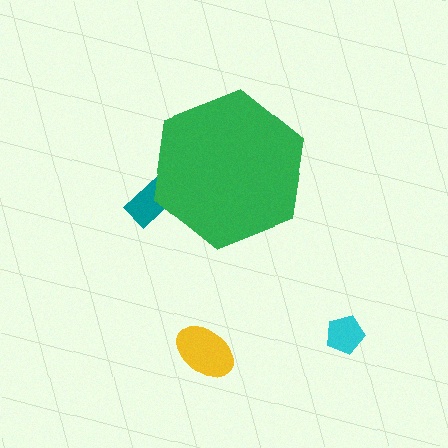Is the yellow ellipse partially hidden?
No, the yellow ellipse is fully visible.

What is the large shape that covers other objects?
A green hexagon.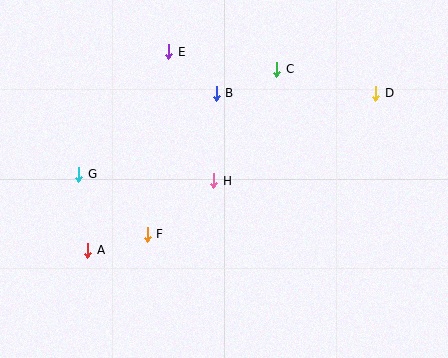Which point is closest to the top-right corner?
Point D is closest to the top-right corner.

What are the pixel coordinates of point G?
Point G is at (79, 174).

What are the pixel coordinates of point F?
Point F is at (147, 234).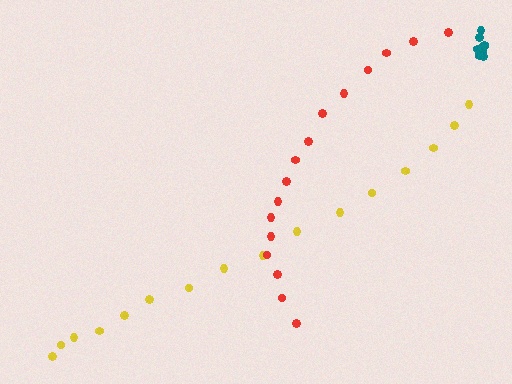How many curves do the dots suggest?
There are 3 distinct paths.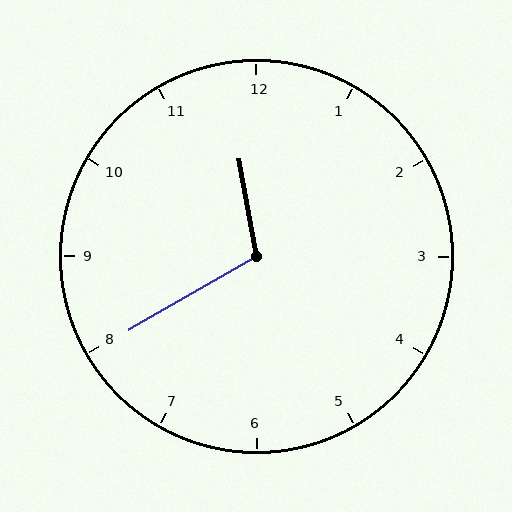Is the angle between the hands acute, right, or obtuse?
It is obtuse.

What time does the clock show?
11:40.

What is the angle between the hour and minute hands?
Approximately 110 degrees.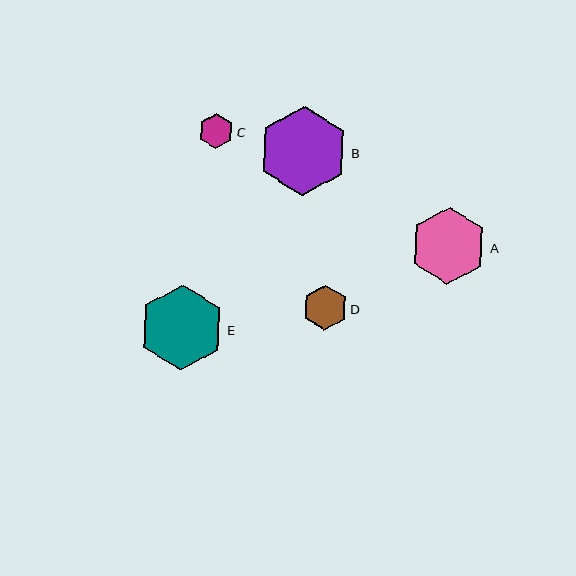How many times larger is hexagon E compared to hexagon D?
Hexagon E is approximately 1.9 times the size of hexagon D.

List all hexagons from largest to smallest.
From largest to smallest: B, E, A, D, C.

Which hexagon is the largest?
Hexagon B is the largest with a size of approximately 90 pixels.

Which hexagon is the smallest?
Hexagon C is the smallest with a size of approximately 35 pixels.